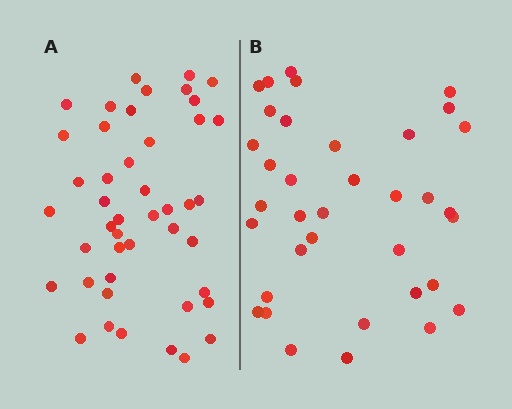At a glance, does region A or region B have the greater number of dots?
Region A (the left region) has more dots.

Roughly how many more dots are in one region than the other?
Region A has roughly 8 or so more dots than region B.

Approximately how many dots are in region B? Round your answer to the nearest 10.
About 40 dots. (The exact count is 36, which rounds to 40.)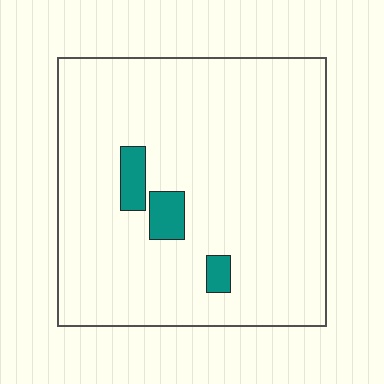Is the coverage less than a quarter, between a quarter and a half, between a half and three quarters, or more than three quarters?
Less than a quarter.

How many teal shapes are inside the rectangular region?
3.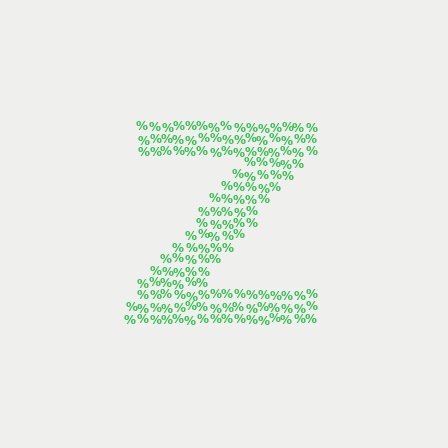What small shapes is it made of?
It is made of small percent signs.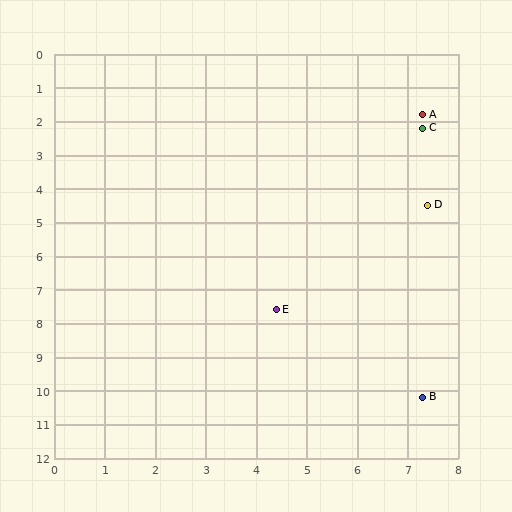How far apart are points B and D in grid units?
Points B and D are about 5.7 grid units apart.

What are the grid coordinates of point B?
Point B is at approximately (7.3, 10.2).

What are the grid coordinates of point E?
Point E is at approximately (4.4, 7.6).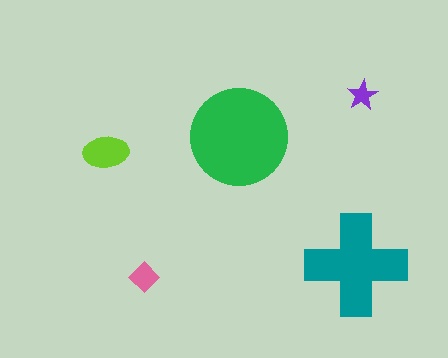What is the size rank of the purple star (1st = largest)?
5th.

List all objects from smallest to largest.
The purple star, the pink diamond, the lime ellipse, the teal cross, the green circle.